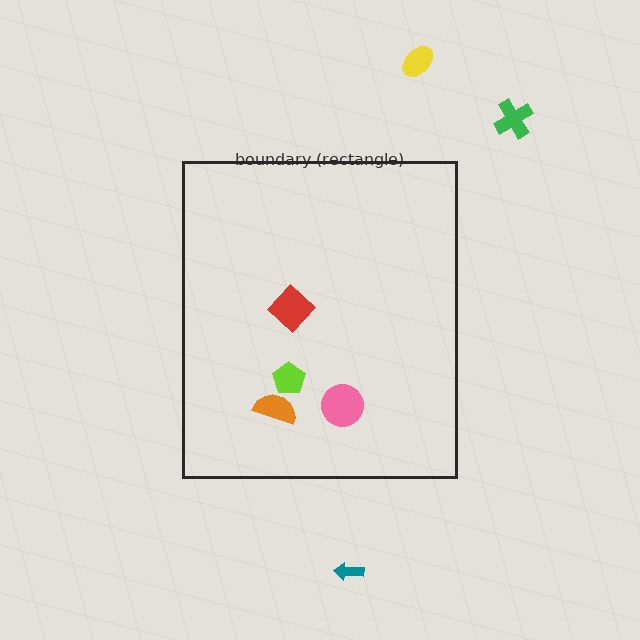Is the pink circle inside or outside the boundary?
Inside.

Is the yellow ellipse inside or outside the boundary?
Outside.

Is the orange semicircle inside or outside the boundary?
Inside.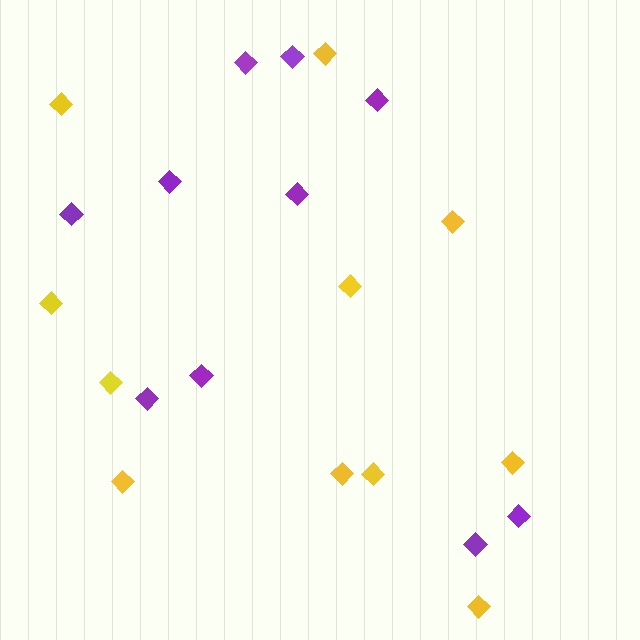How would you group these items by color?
There are 2 groups: one group of yellow diamonds (11) and one group of purple diamonds (10).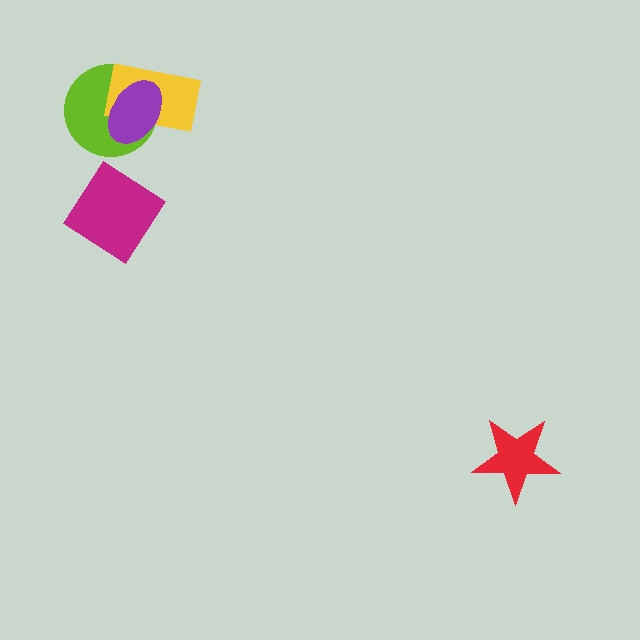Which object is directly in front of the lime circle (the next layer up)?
The yellow rectangle is directly in front of the lime circle.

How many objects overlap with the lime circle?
2 objects overlap with the lime circle.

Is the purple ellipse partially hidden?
No, no other shape covers it.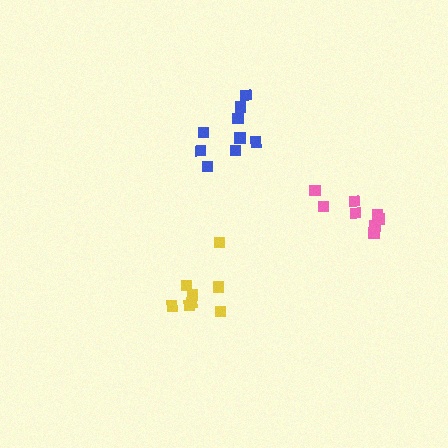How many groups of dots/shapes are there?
There are 3 groups.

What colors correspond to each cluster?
The clusters are colored: pink, yellow, blue.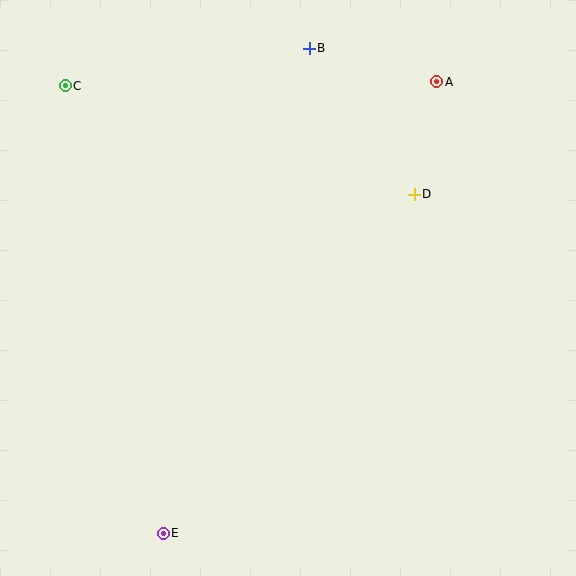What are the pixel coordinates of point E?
Point E is at (163, 533).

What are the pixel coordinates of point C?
Point C is at (65, 86).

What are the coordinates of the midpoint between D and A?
The midpoint between D and A is at (426, 138).